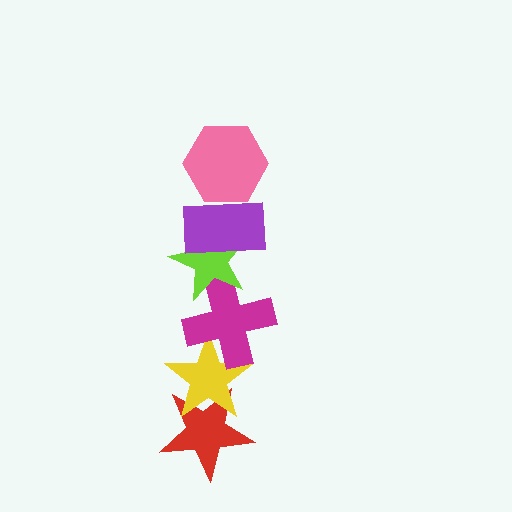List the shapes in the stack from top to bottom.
From top to bottom: the pink hexagon, the purple rectangle, the lime star, the magenta cross, the yellow star, the red star.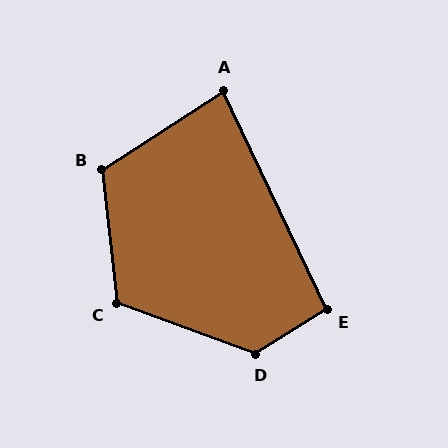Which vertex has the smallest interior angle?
A, at approximately 82 degrees.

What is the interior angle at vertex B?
Approximately 117 degrees (obtuse).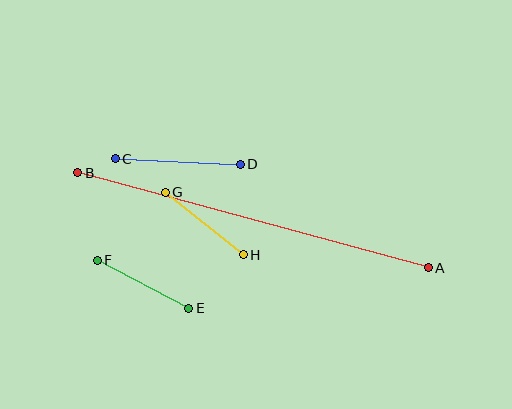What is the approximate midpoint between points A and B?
The midpoint is at approximately (253, 220) pixels.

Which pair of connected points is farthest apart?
Points A and B are farthest apart.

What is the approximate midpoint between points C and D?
The midpoint is at approximately (178, 162) pixels.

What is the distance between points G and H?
The distance is approximately 100 pixels.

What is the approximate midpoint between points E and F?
The midpoint is at approximately (143, 284) pixels.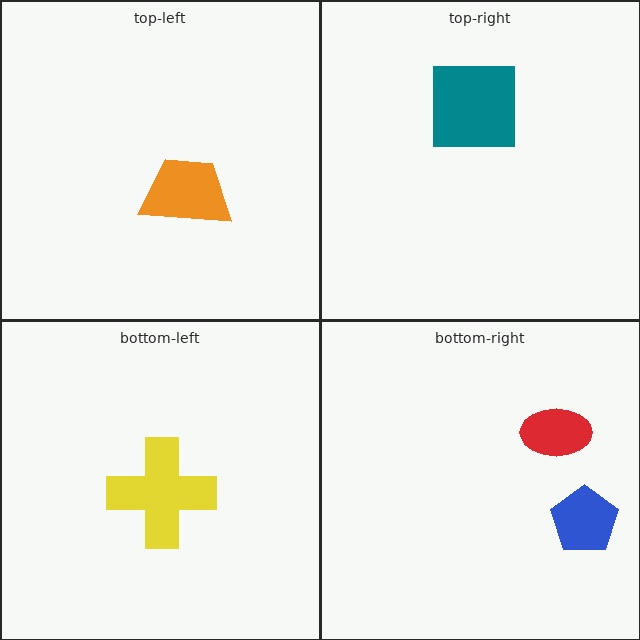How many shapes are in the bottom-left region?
1.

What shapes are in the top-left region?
The orange trapezoid.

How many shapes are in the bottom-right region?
2.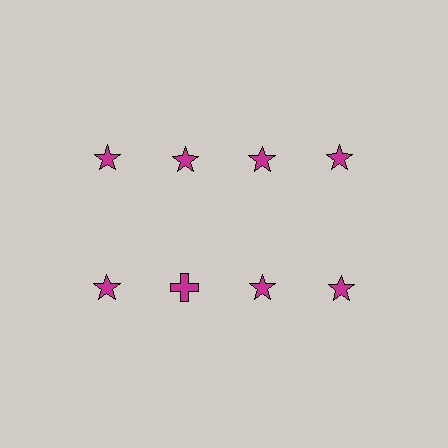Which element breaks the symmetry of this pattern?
The magenta cross in the second row, second from left column breaks the symmetry. All other shapes are magenta stars.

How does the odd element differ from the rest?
It has a different shape: cross instead of star.